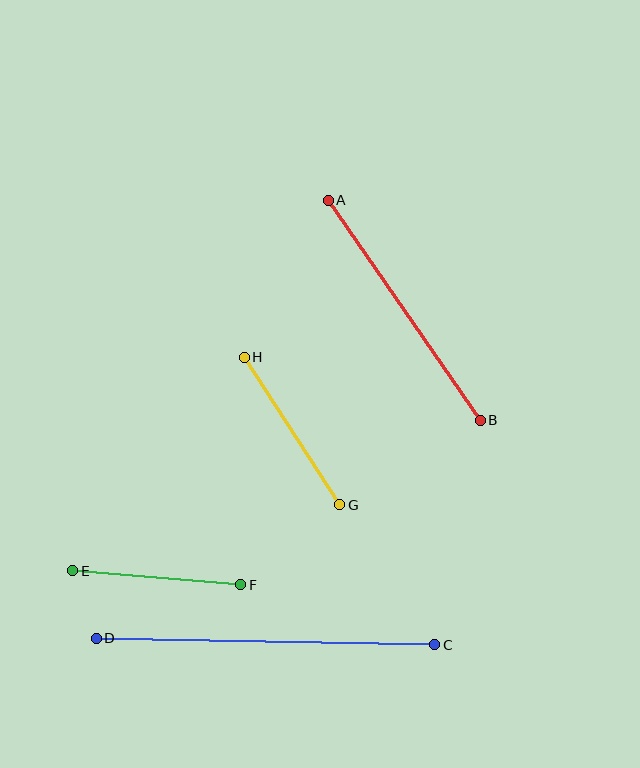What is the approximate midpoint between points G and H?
The midpoint is at approximately (292, 431) pixels.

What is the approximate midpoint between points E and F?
The midpoint is at approximately (157, 578) pixels.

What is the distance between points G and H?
The distance is approximately 176 pixels.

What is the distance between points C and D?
The distance is approximately 339 pixels.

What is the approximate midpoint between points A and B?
The midpoint is at approximately (404, 310) pixels.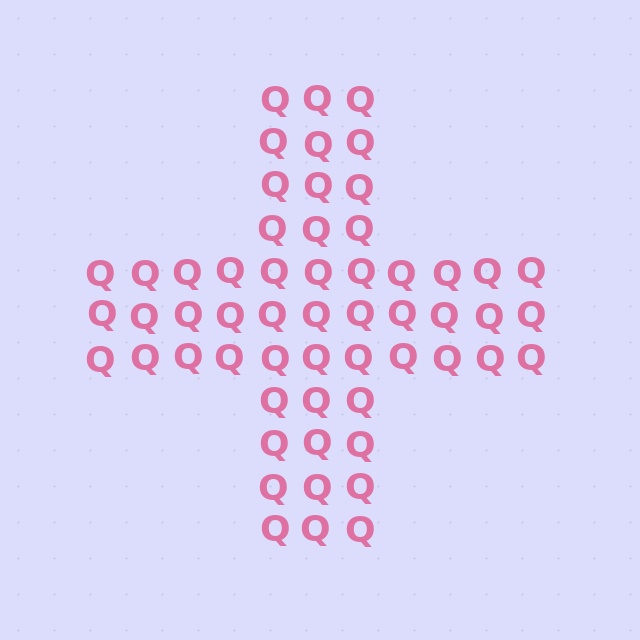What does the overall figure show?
The overall figure shows a cross.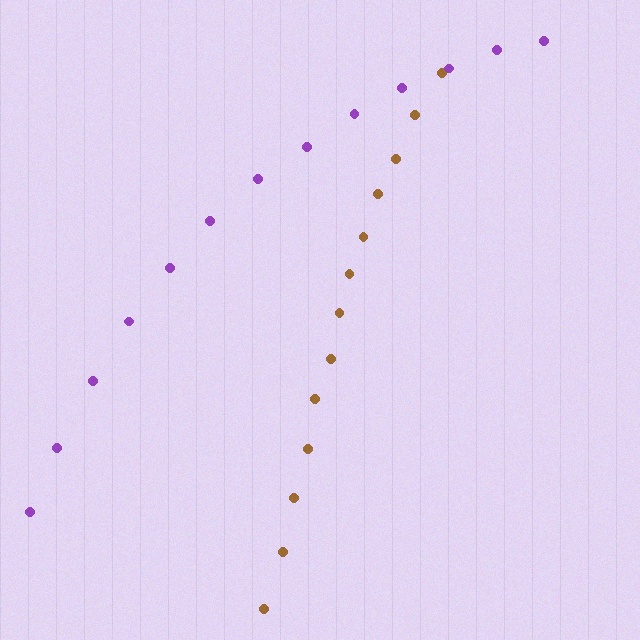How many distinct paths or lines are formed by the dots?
There are 2 distinct paths.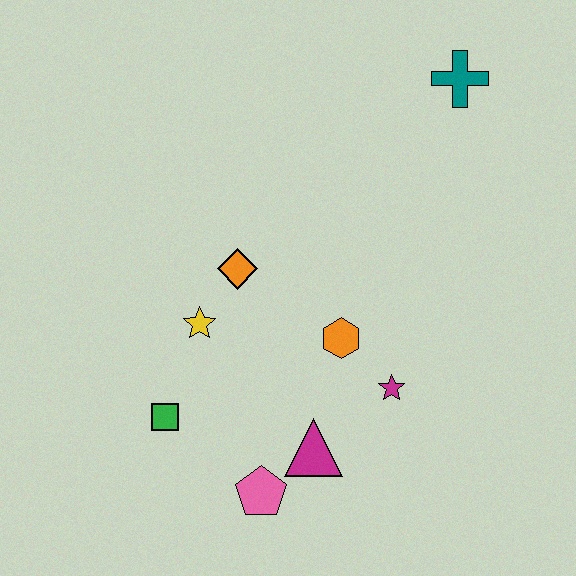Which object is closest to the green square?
The yellow star is closest to the green square.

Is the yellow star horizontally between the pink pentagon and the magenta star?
No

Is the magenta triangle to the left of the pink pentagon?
No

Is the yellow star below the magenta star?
No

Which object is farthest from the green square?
The teal cross is farthest from the green square.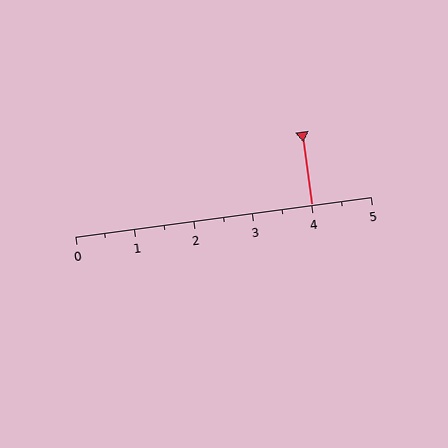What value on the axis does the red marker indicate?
The marker indicates approximately 4.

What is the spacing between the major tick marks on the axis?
The major ticks are spaced 1 apart.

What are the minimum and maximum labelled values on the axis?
The axis runs from 0 to 5.